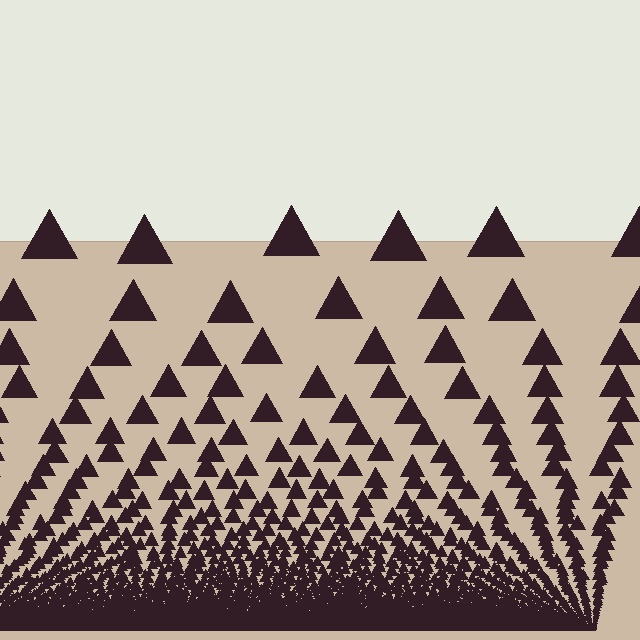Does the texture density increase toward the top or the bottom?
Density increases toward the bottom.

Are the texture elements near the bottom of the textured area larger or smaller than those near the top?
Smaller. The gradient is inverted — elements near the bottom are smaller and denser.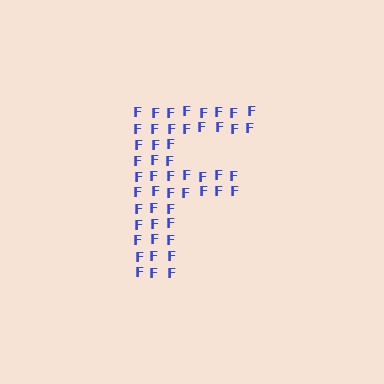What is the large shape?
The large shape is the letter F.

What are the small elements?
The small elements are letter F's.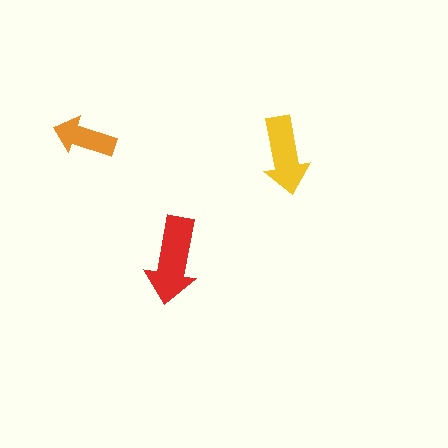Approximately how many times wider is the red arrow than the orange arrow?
About 1.5 times wider.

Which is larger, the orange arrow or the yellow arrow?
The yellow one.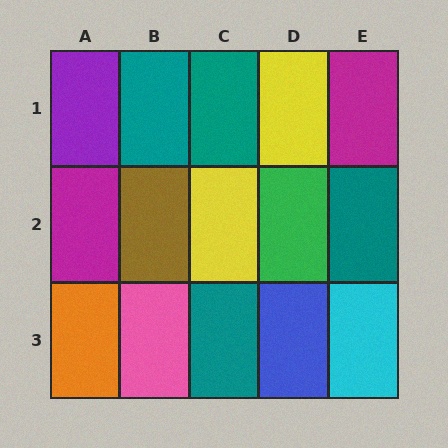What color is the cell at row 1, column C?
Teal.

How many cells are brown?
1 cell is brown.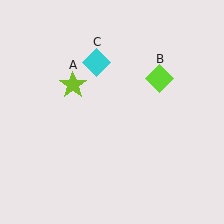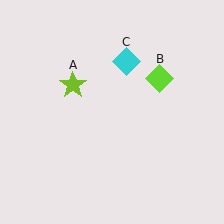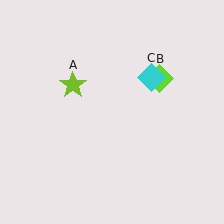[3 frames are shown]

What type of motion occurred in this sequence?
The cyan diamond (object C) rotated clockwise around the center of the scene.